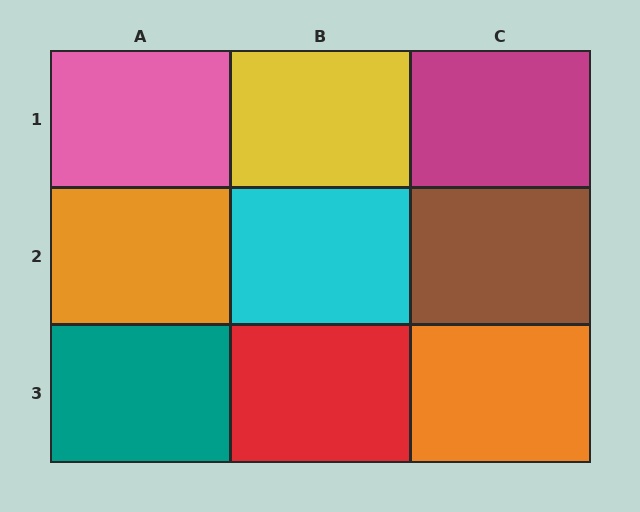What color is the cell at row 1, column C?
Magenta.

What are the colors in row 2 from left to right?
Orange, cyan, brown.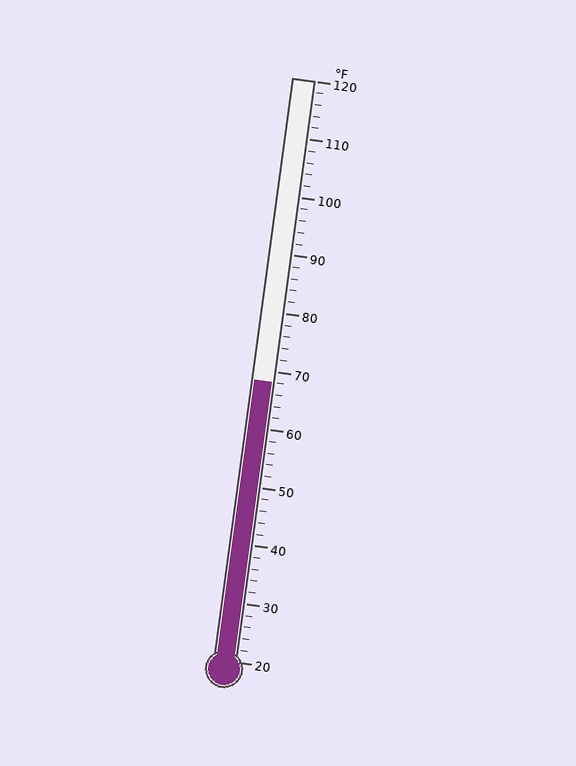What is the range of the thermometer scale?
The thermometer scale ranges from 20°F to 120°F.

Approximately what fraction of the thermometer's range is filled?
The thermometer is filled to approximately 50% of its range.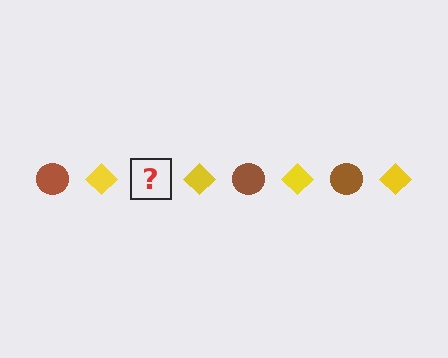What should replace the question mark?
The question mark should be replaced with a brown circle.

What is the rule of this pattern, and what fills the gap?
The rule is that the pattern alternates between brown circle and yellow diamond. The gap should be filled with a brown circle.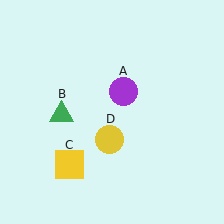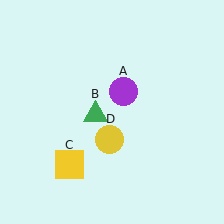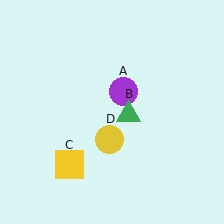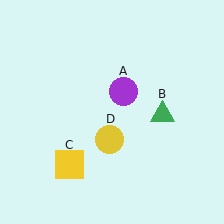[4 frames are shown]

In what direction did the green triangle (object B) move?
The green triangle (object B) moved right.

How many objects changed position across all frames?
1 object changed position: green triangle (object B).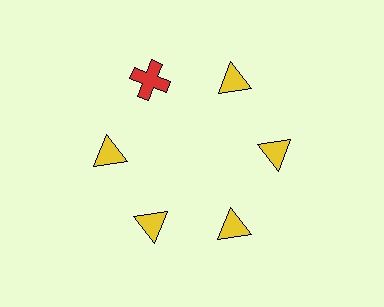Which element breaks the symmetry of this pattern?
The red cross at roughly the 11 o'clock position breaks the symmetry. All other shapes are yellow triangles.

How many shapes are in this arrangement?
There are 6 shapes arranged in a ring pattern.